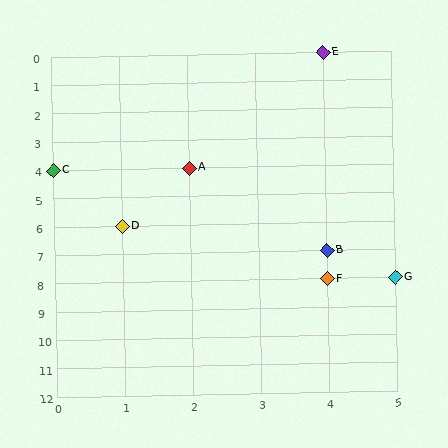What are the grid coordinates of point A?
Point A is at grid coordinates (2, 4).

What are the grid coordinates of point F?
Point F is at grid coordinates (4, 8).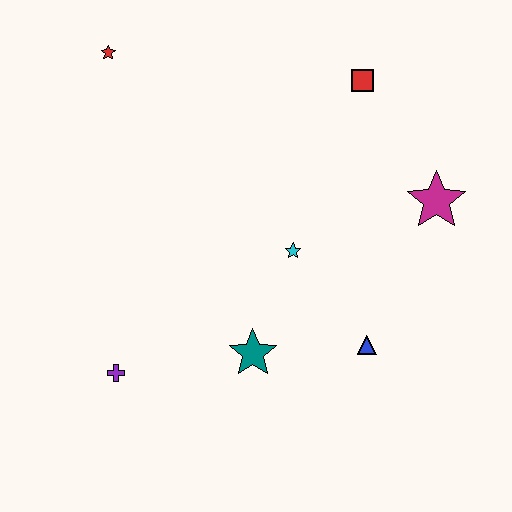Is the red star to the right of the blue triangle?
No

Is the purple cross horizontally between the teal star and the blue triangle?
No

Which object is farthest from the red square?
The purple cross is farthest from the red square.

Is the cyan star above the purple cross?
Yes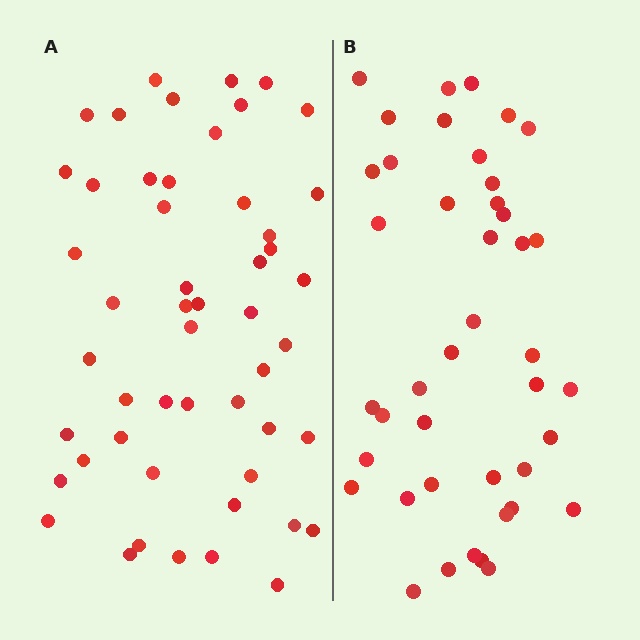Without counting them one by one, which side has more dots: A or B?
Region A (the left region) has more dots.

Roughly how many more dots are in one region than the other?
Region A has roughly 8 or so more dots than region B.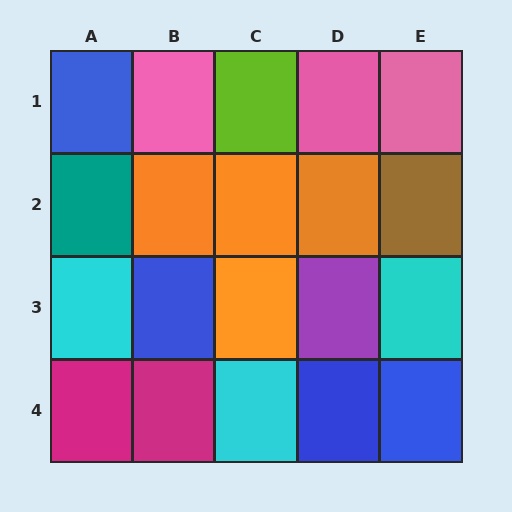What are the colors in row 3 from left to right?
Cyan, blue, orange, purple, cyan.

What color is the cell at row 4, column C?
Cyan.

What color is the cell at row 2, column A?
Teal.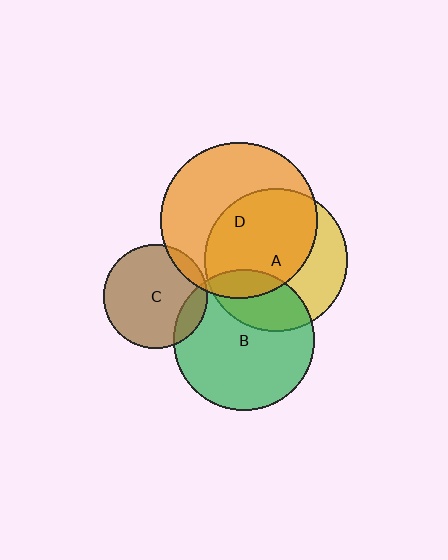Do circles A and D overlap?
Yes.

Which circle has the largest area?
Circle D (orange).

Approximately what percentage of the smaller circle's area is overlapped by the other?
Approximately 60%.